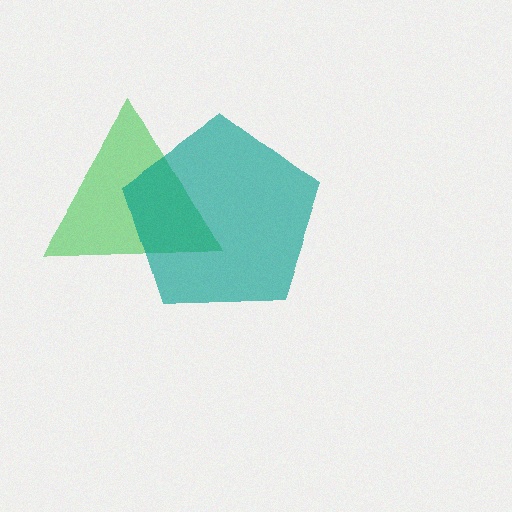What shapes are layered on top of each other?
The layered shapes are: a green triangle, a teal pentagon.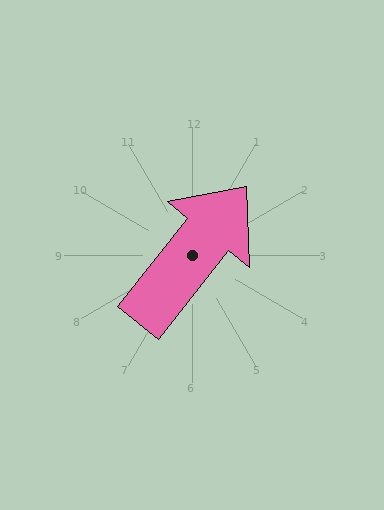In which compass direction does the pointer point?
Northeast.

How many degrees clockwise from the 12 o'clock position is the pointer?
Approximately 39 degrees.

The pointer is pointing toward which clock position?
Roughly 1 o'clock.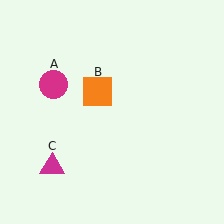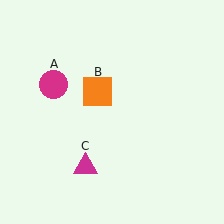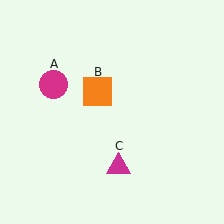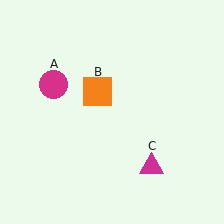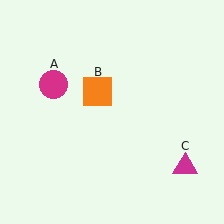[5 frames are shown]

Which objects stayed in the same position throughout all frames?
Magenta circle (object A) and orange square (object B) remained stationary.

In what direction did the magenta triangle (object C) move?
The magenta triangle (object C) moved right.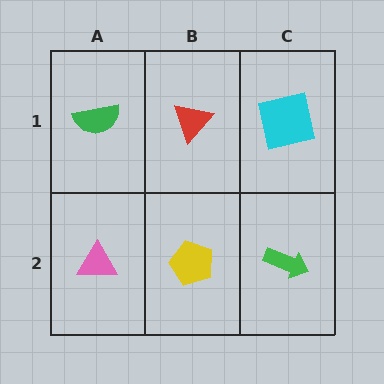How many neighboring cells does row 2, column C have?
2.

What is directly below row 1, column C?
A green arrow.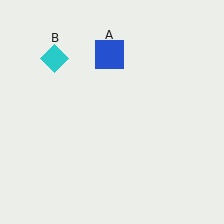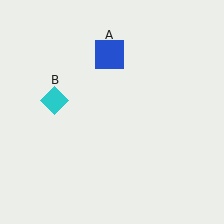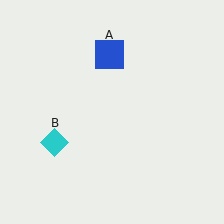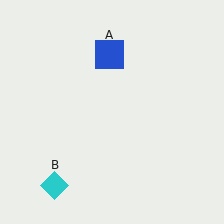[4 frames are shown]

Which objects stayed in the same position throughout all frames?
Blue square (object A) remained stationary.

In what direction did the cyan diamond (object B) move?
The cyan diamond (object B) moved down.